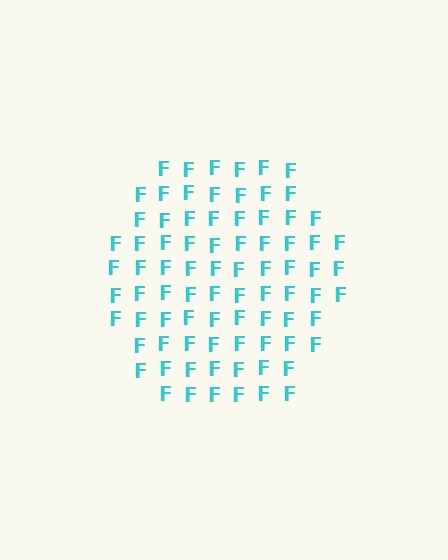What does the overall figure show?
The overall figure shows a hexagon.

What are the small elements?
The small elements are letter F's.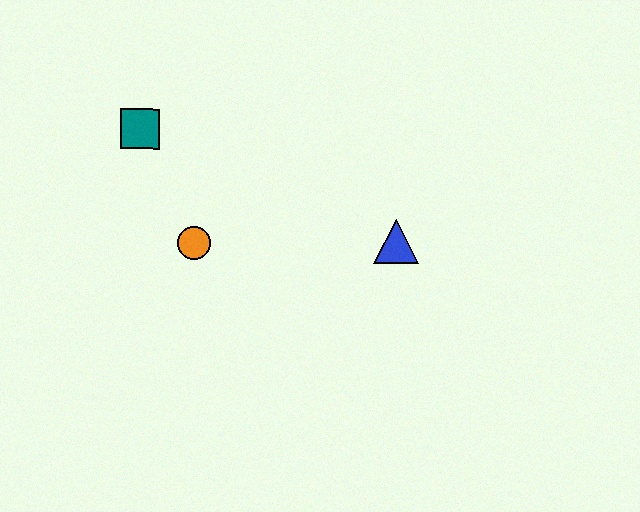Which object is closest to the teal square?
The orange circle is closest to the teal square.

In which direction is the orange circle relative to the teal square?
The orange circle is below the teal square.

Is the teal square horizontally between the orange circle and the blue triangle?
No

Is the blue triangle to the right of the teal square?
Yes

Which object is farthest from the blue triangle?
The teal square is farthest from the blue triangle.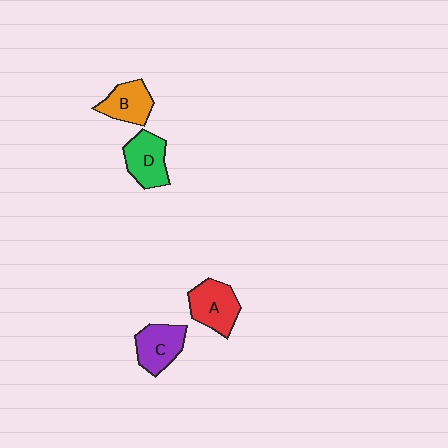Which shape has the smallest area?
Shape B (orange).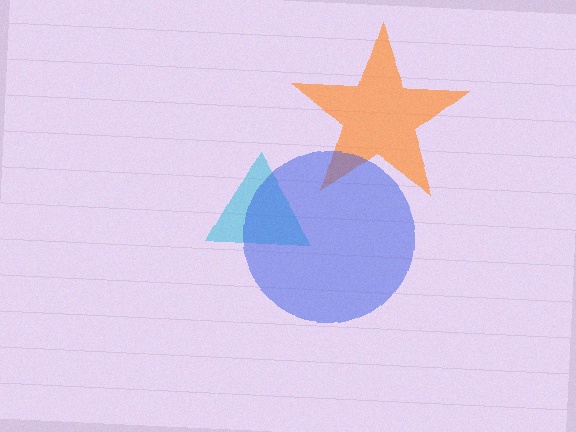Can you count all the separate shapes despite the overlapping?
Yes, there are 3 separate shapes.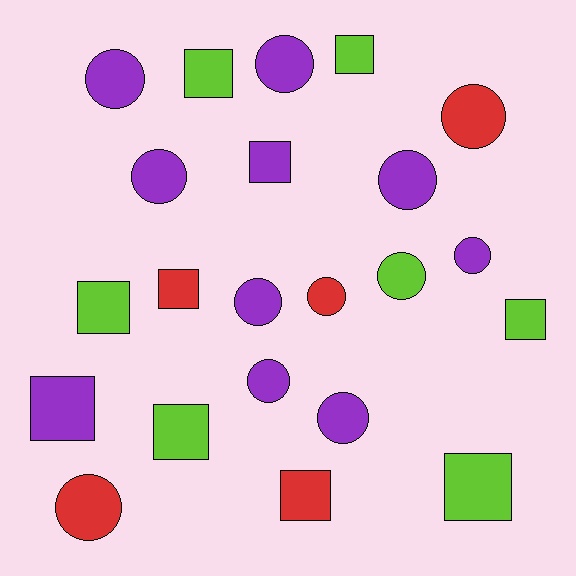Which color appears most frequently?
Purple, with 10 objects.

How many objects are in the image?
There are 22 objects.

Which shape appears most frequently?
Circle, with 12 objects.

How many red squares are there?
There are 2 red squares.